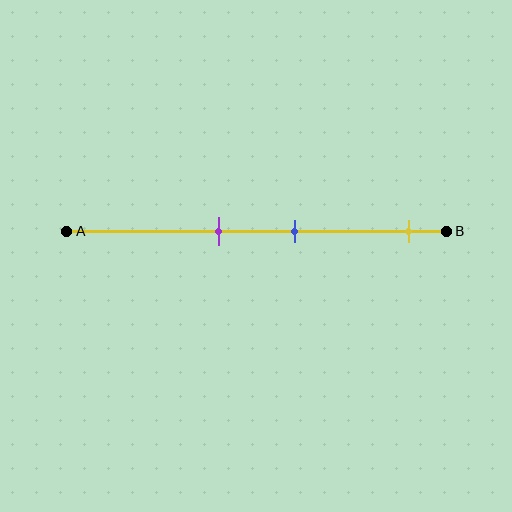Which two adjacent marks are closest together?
The purple and blue marks are the closest adjacent pair.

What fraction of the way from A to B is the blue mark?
The blue mark is approximately 60% (0.6) of the way from A to B.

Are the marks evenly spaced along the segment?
No, the marks are not evenly spaced.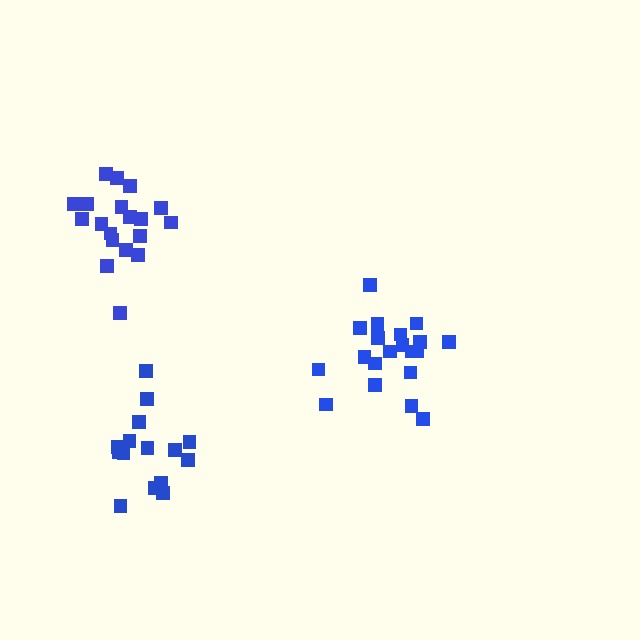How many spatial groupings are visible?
There are 3 spatial groupings.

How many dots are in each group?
Group 1: 15 dots, Group 2: 20 dots, Group 3: 19 dots (54 total).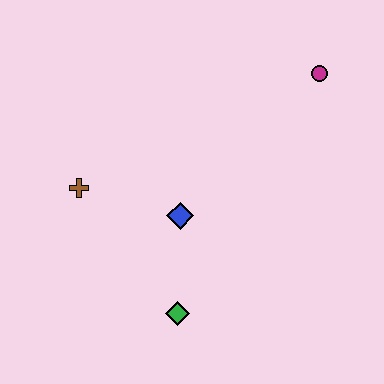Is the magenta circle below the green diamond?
No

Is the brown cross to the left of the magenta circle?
Yes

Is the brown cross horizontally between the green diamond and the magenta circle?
No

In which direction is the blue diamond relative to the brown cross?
The blue diamond is to the right of the brown cross.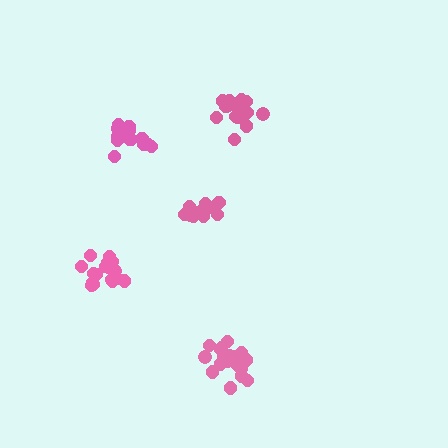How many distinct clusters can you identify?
There are 5 distinct clusters.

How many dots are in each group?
Group 1: 17 dots, Group 2: 17 dots, Group 3: 17 dots, Group 4: 20 dots, Group 5: 15 dots (86 total).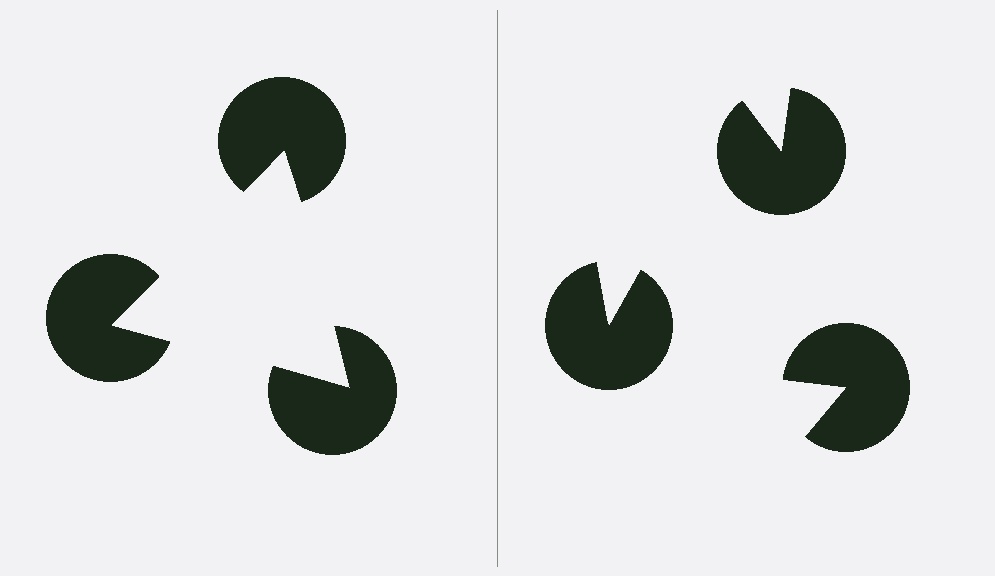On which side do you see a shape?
An illusory triangle appears on the left side. On the right side the wedge cuts are rotated, so no coherent shape forms.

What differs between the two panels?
The pac-man discs are positioned identically on both sides; only the wedge orientations differ. On the left they align to a triangle; on the right they are misaligned.